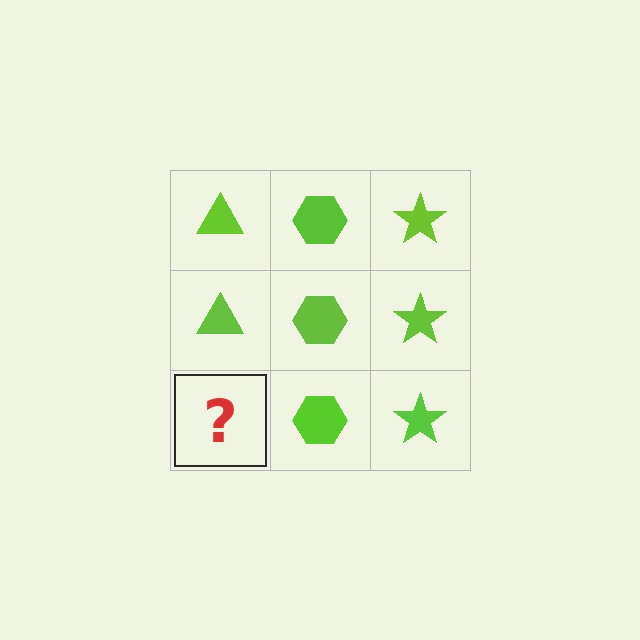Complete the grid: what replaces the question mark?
The question mark should be replaced with a lime triangle.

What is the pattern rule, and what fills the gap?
The rule is that each column has a consistent shape. The gap should be filled with a lime triangle.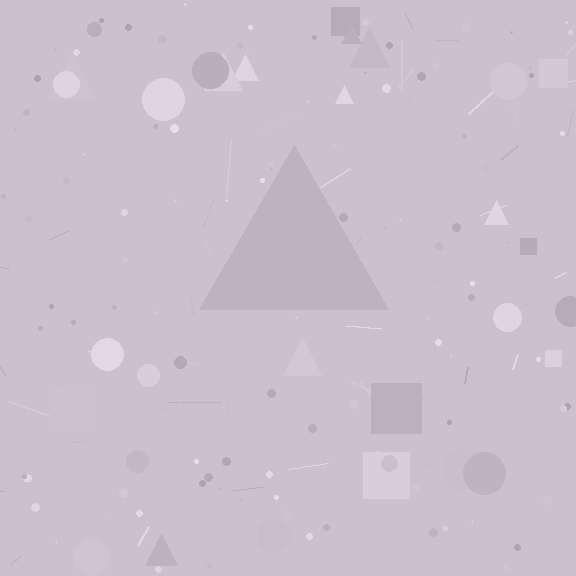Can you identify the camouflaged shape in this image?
The camouflaged shape is a triangle.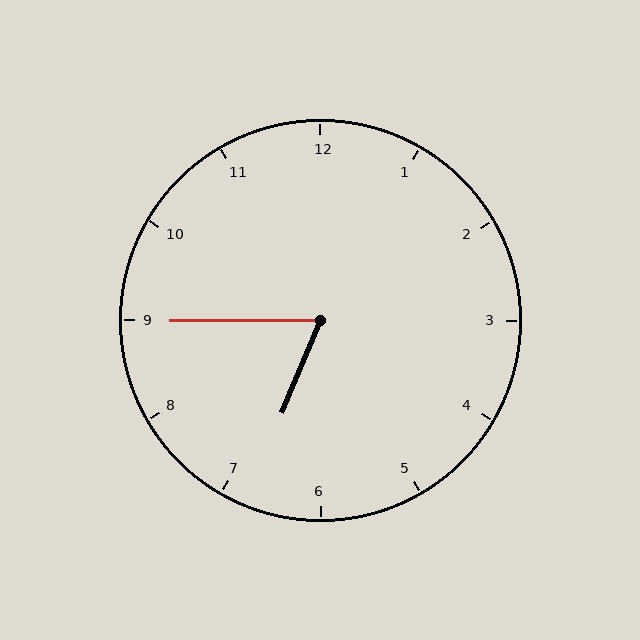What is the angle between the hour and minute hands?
Approximately 68 degrees.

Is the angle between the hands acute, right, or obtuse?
It is acute.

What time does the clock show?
6:45.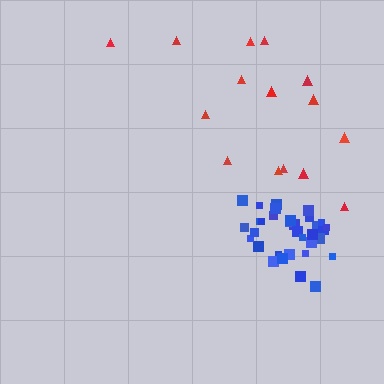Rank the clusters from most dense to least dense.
blue, red.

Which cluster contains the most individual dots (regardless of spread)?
Blue (33).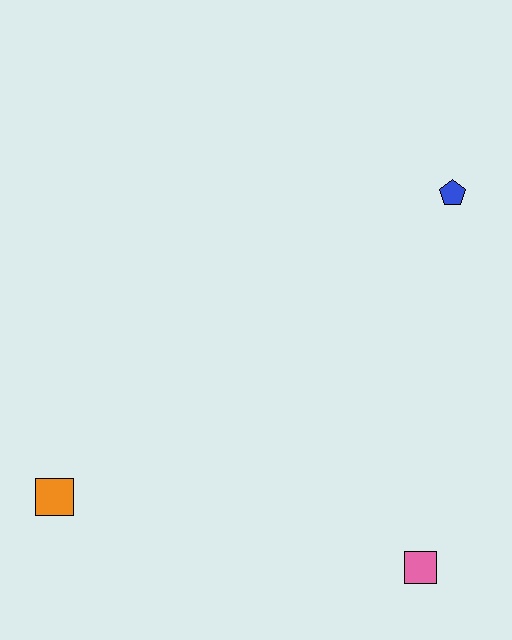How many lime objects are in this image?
There are no lime objects.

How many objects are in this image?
There are 3 objects.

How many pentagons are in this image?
There is 1 pentagon.